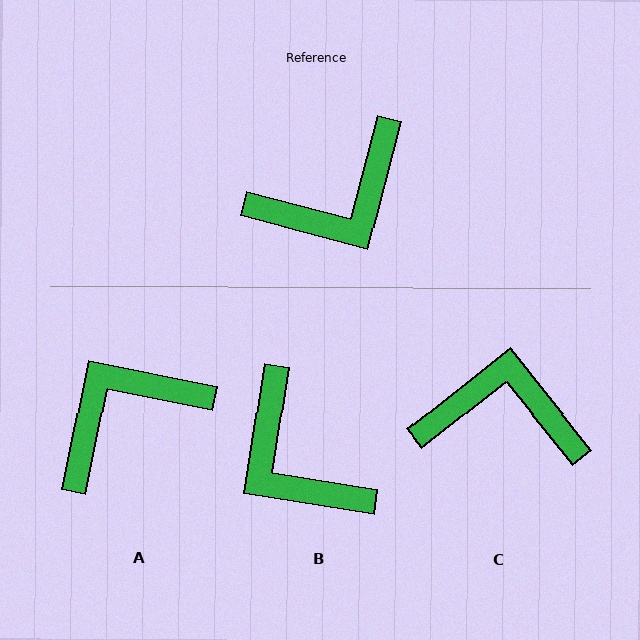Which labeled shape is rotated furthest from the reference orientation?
A, about 177 degrees away.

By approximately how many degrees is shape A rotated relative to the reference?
Approximately 177 degrees clockwise.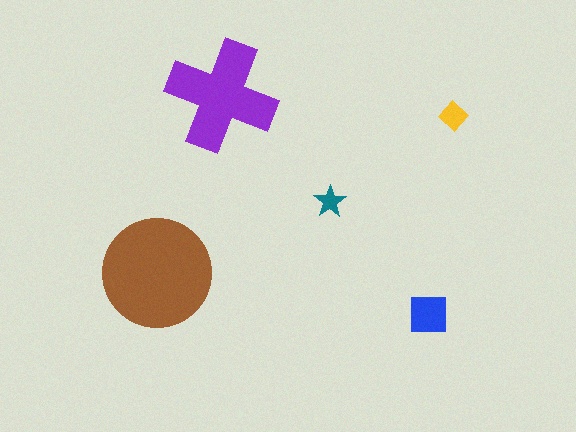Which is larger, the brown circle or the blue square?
The brown circle.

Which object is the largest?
The brown circle.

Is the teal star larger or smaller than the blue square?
Smaller.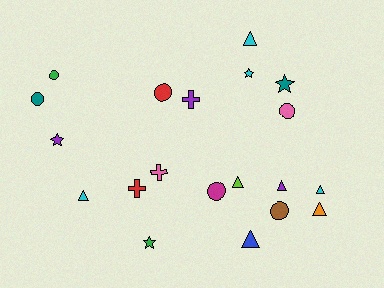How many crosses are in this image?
There are 3 crosses.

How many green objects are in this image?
There are 2 green objects.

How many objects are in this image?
There are 20 objects.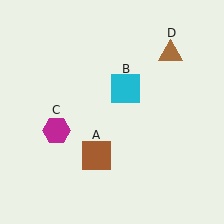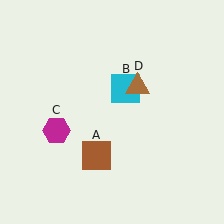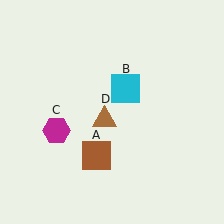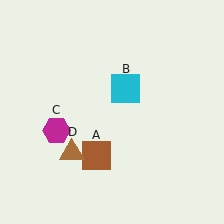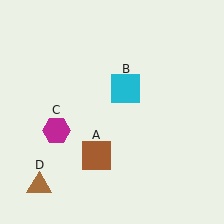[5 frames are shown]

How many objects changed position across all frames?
1 object changed position: brown triangle (object D).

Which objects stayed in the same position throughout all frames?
Brown square (object A) and cyan square (object B) and magenta hexagon (object C) remained stationary.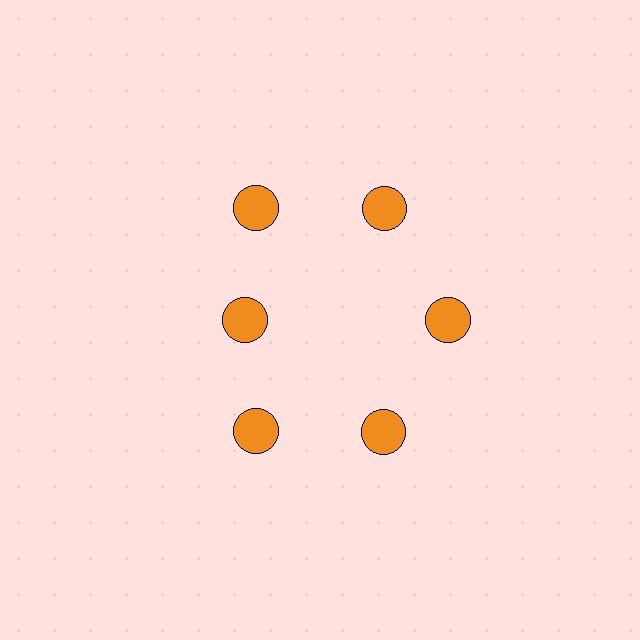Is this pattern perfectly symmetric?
No. The 6 orange circles are arranged in a ring, but one element near the 9 o'clock position is pulled inward toward the center, breaking the 6-fold rotational symmetry.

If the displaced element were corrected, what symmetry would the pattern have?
It would have 6-fold rotational symmetry — the pattern would map onto itself every 60 degrees.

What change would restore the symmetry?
The symmetry would be restored by moving it outward, back onto the ring so that all 6 circles sit at equal angles and equal distance from the center.